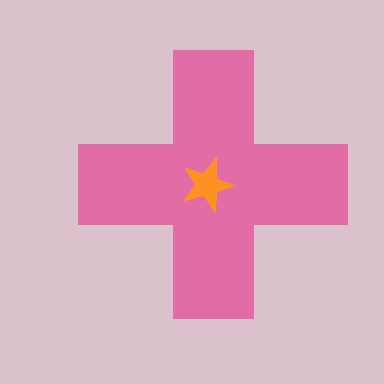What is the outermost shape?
The pink cross.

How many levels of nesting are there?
2.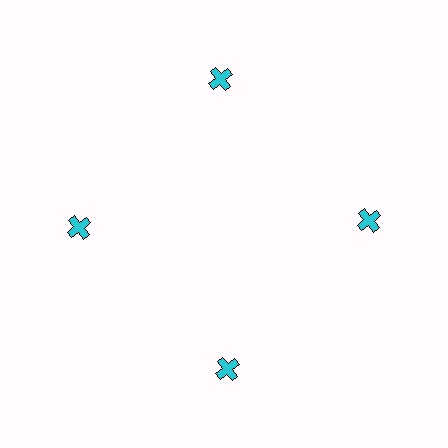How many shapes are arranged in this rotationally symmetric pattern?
There are 4 shapes, arranged in 4 groups of 1.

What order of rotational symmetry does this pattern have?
This pattern has 4-fold rotational symmetry.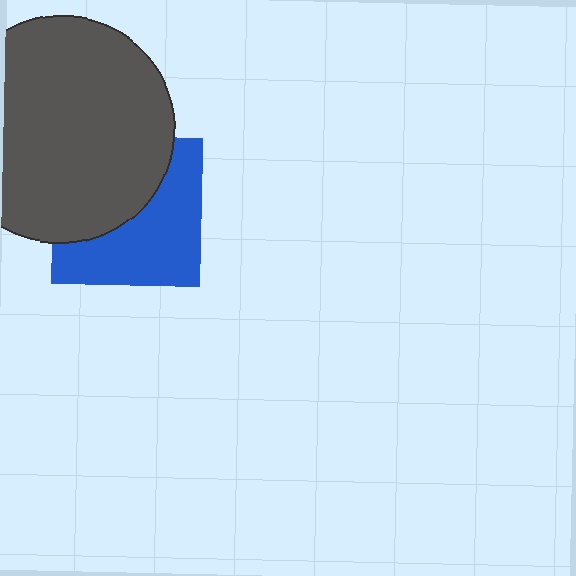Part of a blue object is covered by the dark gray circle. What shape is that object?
It is a square.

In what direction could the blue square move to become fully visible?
The blue square could move toward the lower-right. That would shift it out from behind the dark gray circle entirely.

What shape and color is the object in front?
The object in front is a dark gray circle.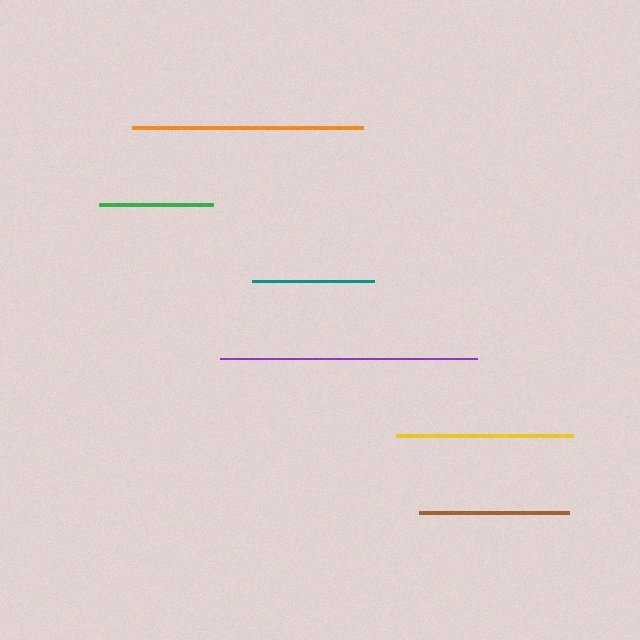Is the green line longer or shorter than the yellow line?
The yellow line is longer than the green line.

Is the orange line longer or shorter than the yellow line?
The orange line is longer than the yellow line.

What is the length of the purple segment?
The purple segment is approximately 257 pixels long.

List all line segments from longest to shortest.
From longest to shortest: purple, orange, yellow, brown, teal, green.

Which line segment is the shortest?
The green line is the shortest at approximately 114 pixels.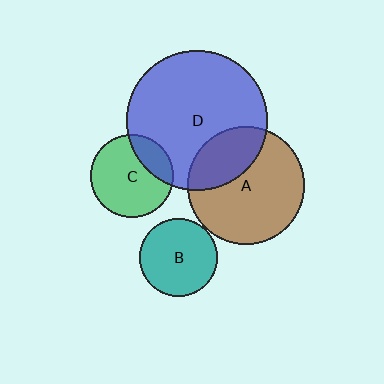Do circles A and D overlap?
Yes.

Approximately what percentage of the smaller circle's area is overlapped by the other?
Approximately 30%.